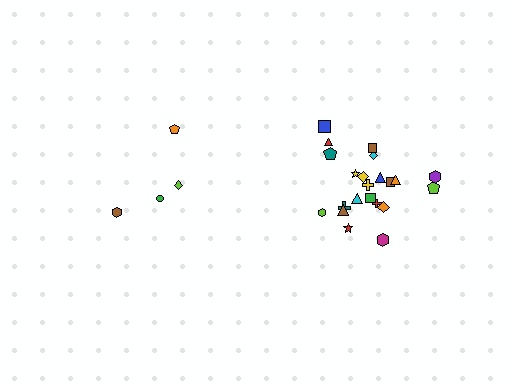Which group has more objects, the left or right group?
The right group.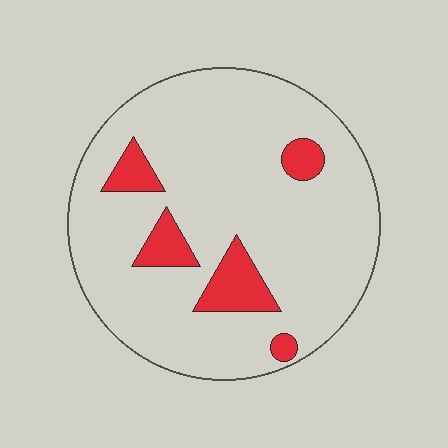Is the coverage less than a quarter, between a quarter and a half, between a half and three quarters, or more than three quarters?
Less than a quarter.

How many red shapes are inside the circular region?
5.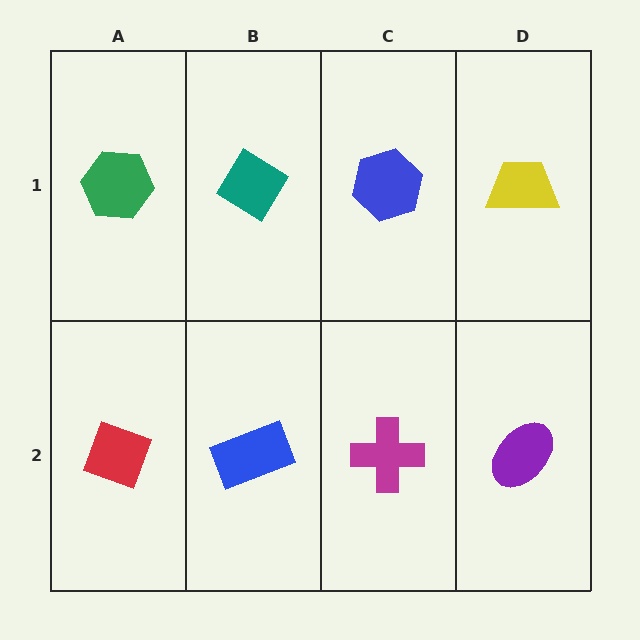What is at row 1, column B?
A teal diamond.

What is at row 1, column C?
A blue hexagon.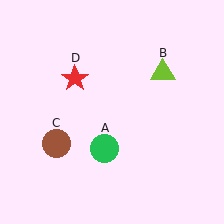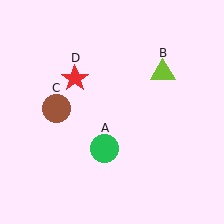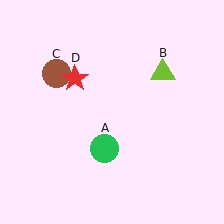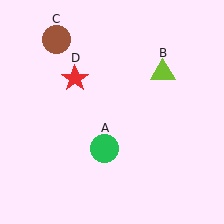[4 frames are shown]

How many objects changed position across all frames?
1 object changed position: brown circle (object C).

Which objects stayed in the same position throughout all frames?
Green circle (object A) and lime triangle (object B) and red star (object D) remained stationary.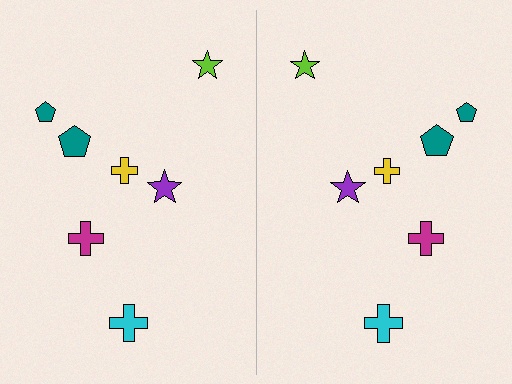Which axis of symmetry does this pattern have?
The pattern has a vertical axis of symmetry running through the center of the image.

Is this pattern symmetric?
Yes, this pattern has bilateral (reflection) symmetry.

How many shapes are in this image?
There are 14 shapes in this image.